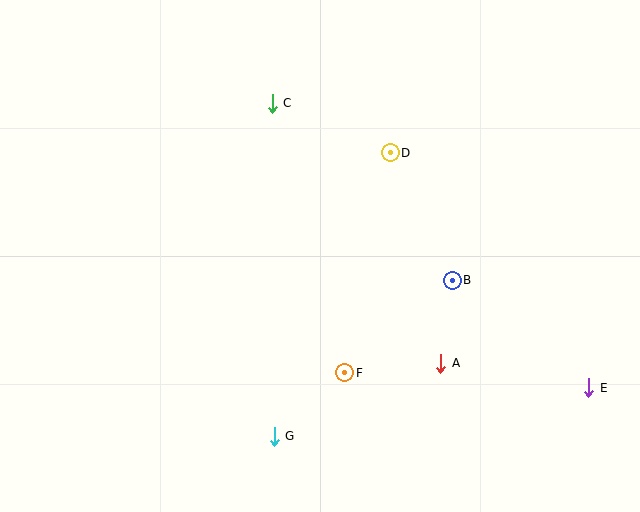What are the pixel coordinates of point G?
Point G is at (274, 436).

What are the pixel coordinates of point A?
Point A is at (441, 363).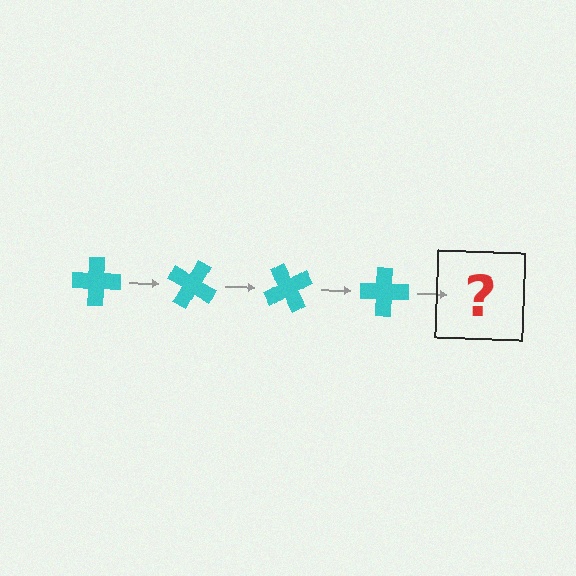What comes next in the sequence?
The next element should be a cyan cross rotated 120 degrees.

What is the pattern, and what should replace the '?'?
The pattern is that the cross rotates 30 degrees each step. The '?' should be a cyan cross rotated 120 degrees.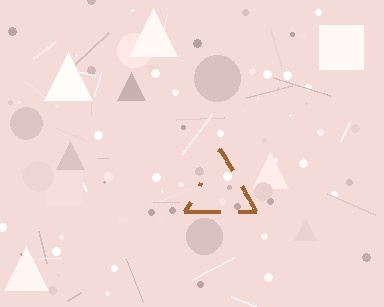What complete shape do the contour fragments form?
The contour fragments form a triangle.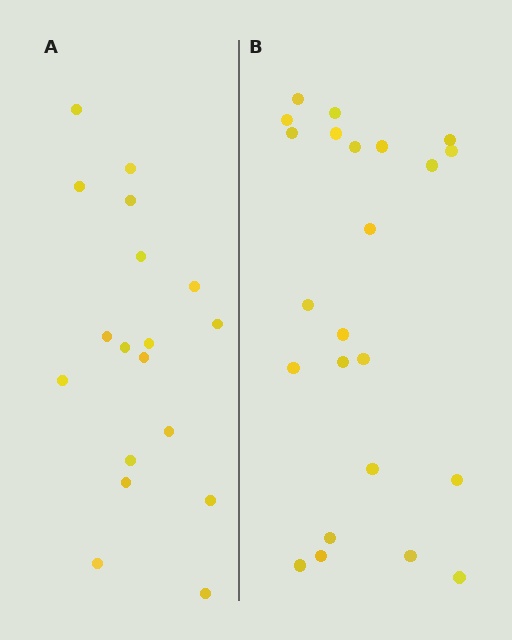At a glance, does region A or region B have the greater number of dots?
Region B (the right region) has more dots.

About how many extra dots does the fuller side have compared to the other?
Region B has about 5 more dots than region A.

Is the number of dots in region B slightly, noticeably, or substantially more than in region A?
Region B has noticeably more, but not dramatically so. The ratio is roughly 1.3 to 1.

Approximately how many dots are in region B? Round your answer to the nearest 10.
About 20 dots. (The exact count is 23, which rounds to 20.)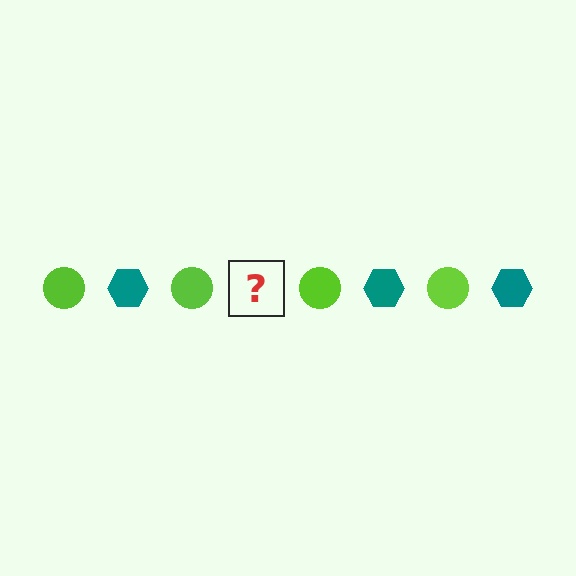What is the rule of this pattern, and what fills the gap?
The rule is that the pattern alternates between lime circle and teal hexagon. The gap should be filled with a teal hexagon.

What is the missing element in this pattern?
The missing element is a teal hexagon.